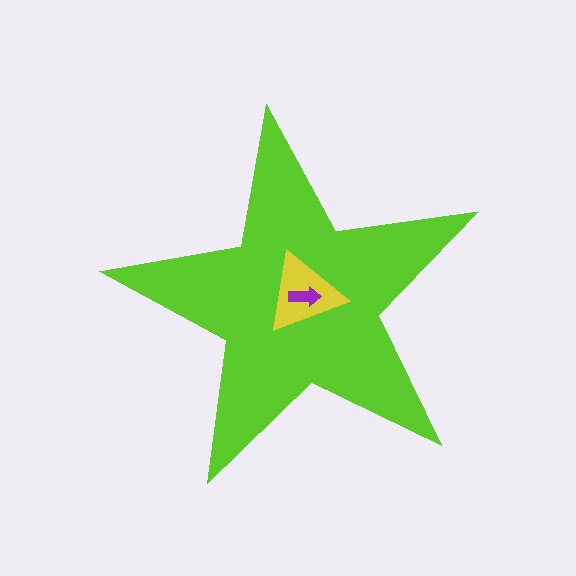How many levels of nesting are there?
3.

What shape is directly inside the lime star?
The yellow triangle.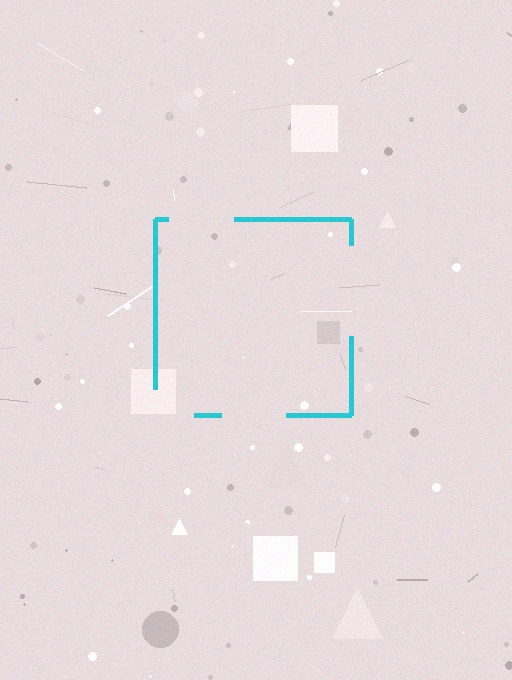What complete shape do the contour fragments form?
The contour fragments form a square.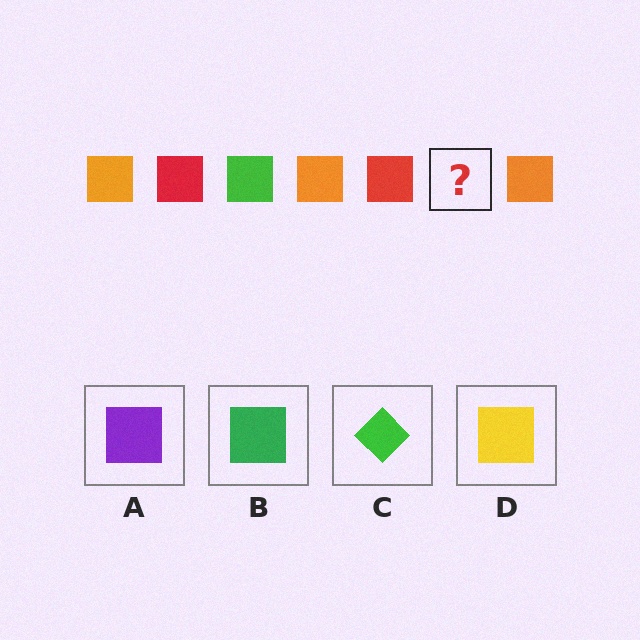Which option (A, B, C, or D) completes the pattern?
B.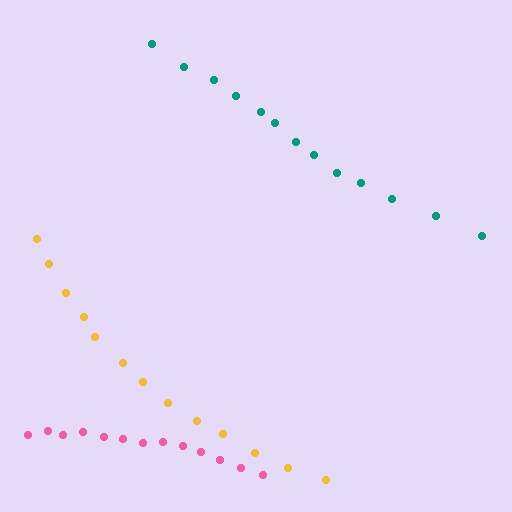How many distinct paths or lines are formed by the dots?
There are 3 distinct paths.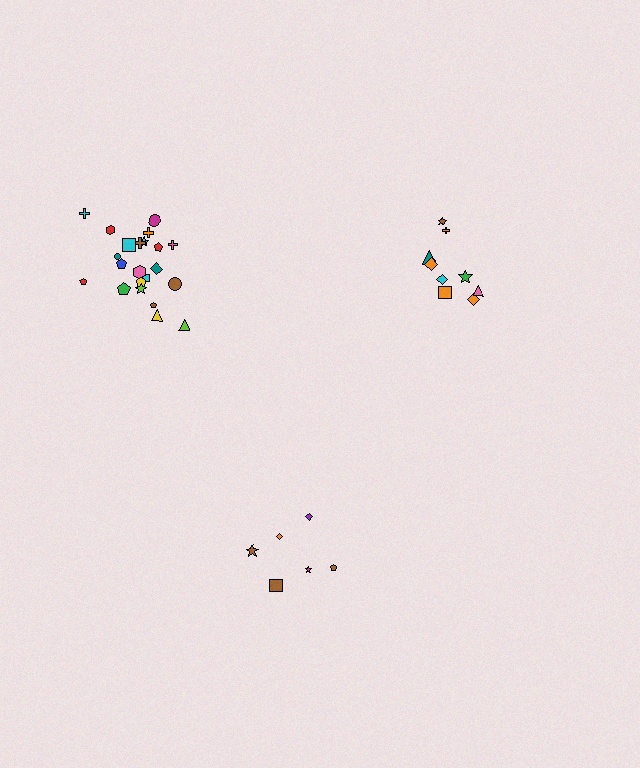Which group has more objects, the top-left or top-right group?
The top-left group.